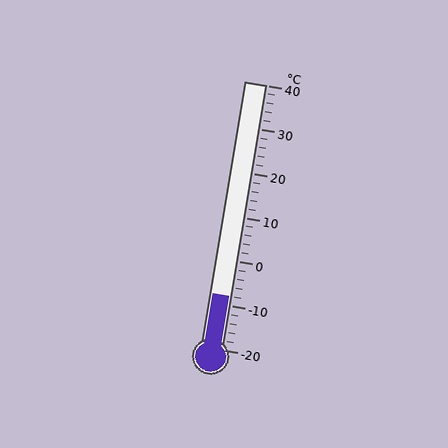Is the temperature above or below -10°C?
The temperature is above -10°C.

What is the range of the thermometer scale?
The thermometer scale ranges from -20°C to 40°C.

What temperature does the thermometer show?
The thermometer shows approximately -8°C.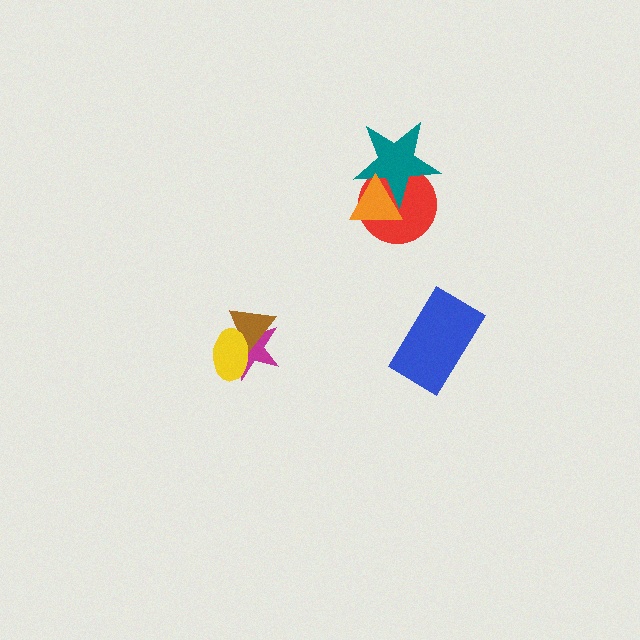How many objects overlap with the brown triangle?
2 objects overlap with the brown triangle.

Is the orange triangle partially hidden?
No, no other shape covers it.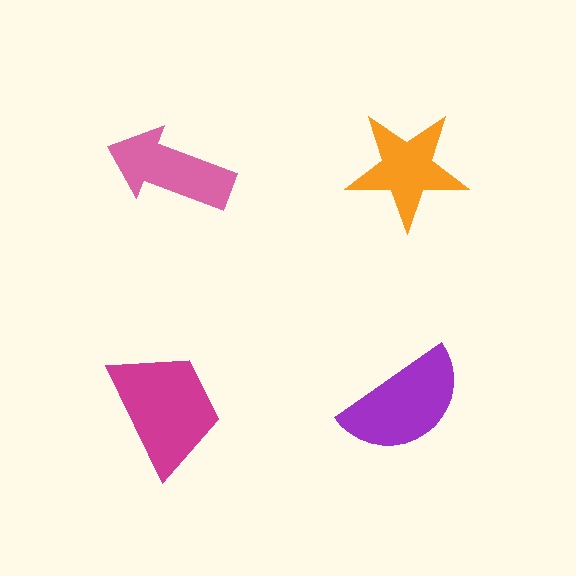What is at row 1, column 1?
A pink arrow.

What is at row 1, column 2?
An orange star.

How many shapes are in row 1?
2 shapes.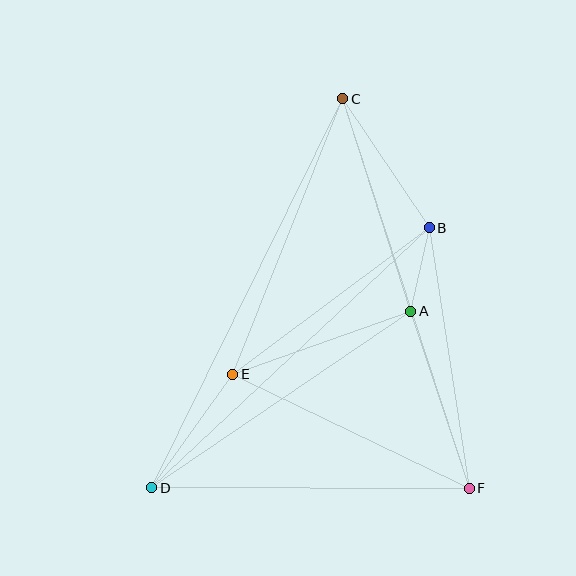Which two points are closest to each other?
Points A and B are closest to each other.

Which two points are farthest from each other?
Points C and D are farthest from each other.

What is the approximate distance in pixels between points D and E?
The distance between D and E is approximately 139 pixels.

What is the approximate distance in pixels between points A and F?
The distance between A and F is approximately 186 pixels.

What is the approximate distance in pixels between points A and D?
The distance between A and D is approximately 313 pixels.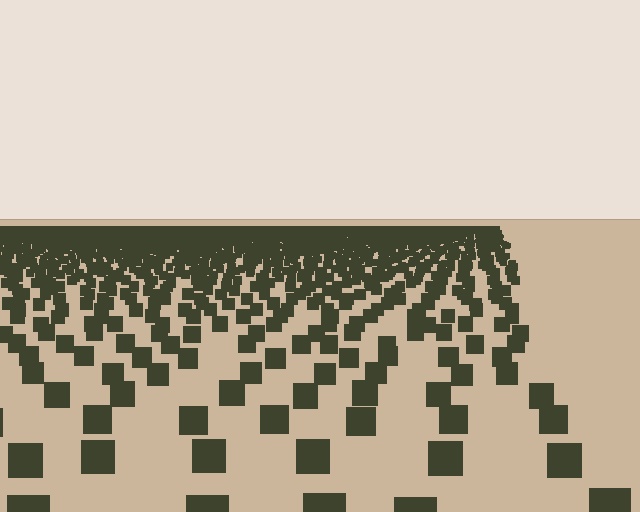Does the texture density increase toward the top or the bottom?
Density increases toward the top.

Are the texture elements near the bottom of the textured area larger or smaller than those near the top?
Larger. Near the bottom, elements are closer to the viewer and appear at a bigger on-screen size.